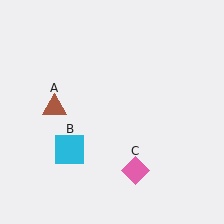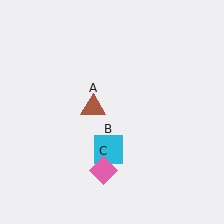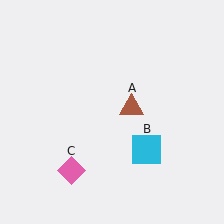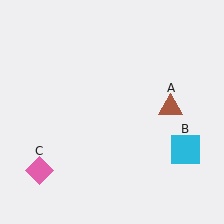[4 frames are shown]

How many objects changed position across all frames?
3 objects changed position: brown triangle (object A), cyan square (object B), pink diamond (object C).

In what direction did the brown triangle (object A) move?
The brown triangle (object A) moved right.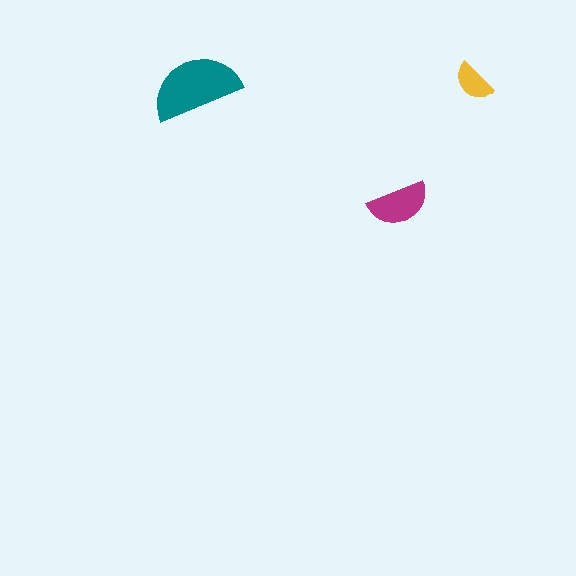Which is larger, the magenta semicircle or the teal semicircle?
The teal one.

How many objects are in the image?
There are 3 objects in the image.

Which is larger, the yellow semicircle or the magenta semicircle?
The magenta one.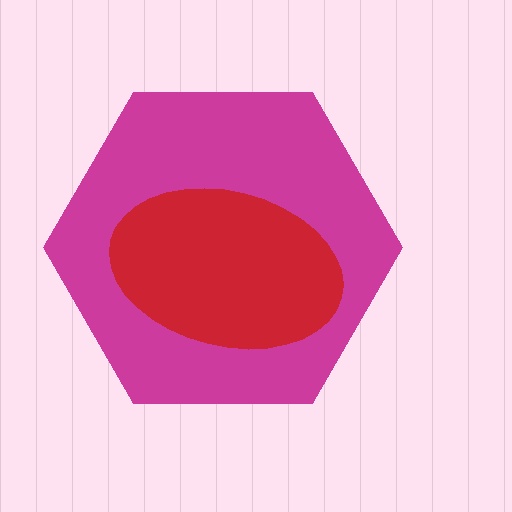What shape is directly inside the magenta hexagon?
The red ellipse.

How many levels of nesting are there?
2.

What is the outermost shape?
The magenta hexagon.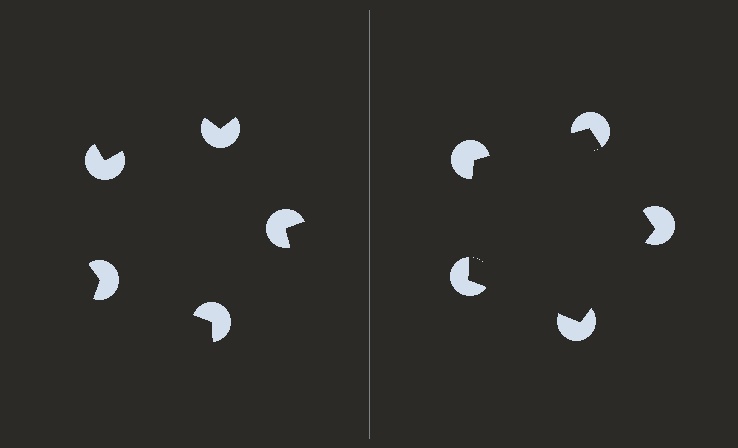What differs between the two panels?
The pac-man discs are positioned identically on both sides; only the wedge orientations differ. On the right they align to a pentagon; on the left they are misaligned.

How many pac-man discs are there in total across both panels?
10 — 5 on each side.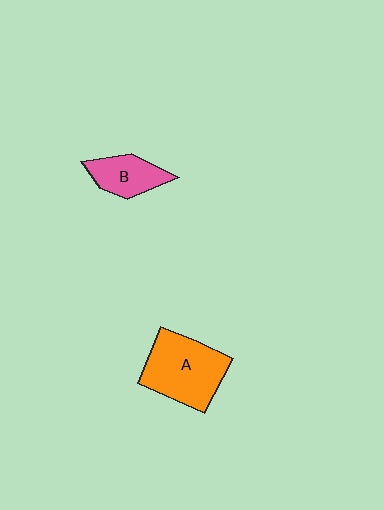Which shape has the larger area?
Shape A (orange).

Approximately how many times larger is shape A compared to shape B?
Approximately 1.8 times.